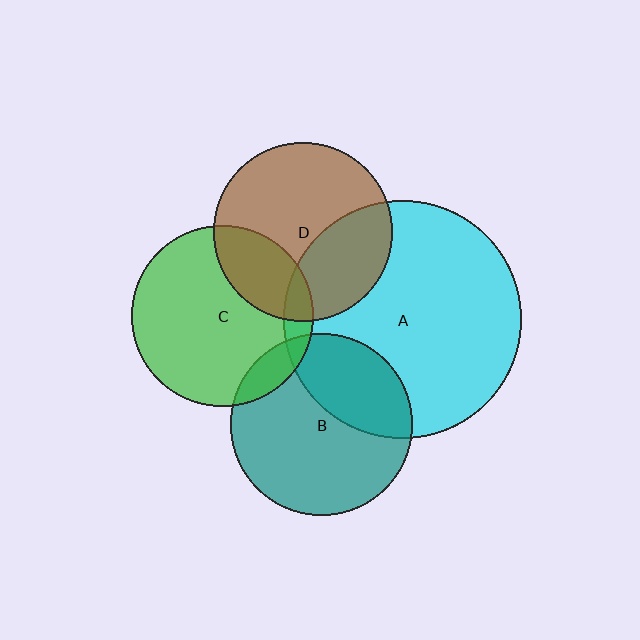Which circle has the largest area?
Circle A (cyan).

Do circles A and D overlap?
Yes.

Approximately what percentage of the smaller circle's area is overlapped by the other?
Approximately 35%.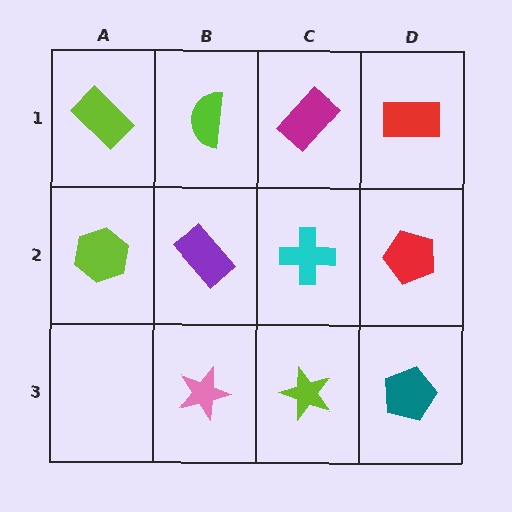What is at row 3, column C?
A lime star.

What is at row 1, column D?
A red rectangle.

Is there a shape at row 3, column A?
No, that cell is empty.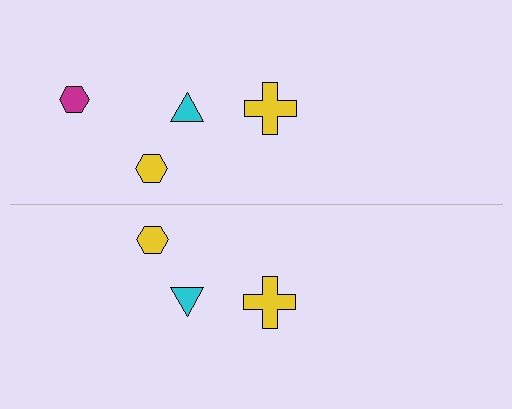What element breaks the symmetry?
A magenta hexagon is missing from the bottom side.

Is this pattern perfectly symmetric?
No, the pattern is not perfectly symmetric. A magenta hexagon is missing from the bottom side.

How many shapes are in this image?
There are 7 shapes in this image.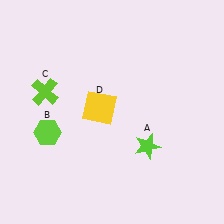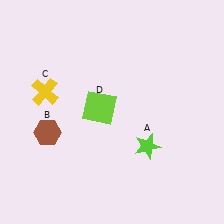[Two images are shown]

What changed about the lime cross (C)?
In Image 1, C is lime. In Image 2, it changed to yellow.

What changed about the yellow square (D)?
In Image 1, D is yellow. In Image 2, it changed to lime.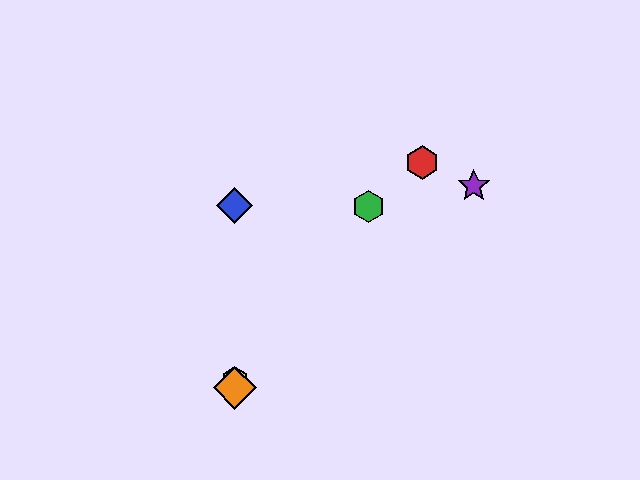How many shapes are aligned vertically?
3 shapes (the blue diamond, the yellow hexagon, the orange diamond) are aligned vertically.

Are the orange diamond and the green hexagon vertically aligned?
No, the orange diamond is at x≈235 and the green hexagon is at x≈368.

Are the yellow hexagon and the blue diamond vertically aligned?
Yes, both are at x≈235.